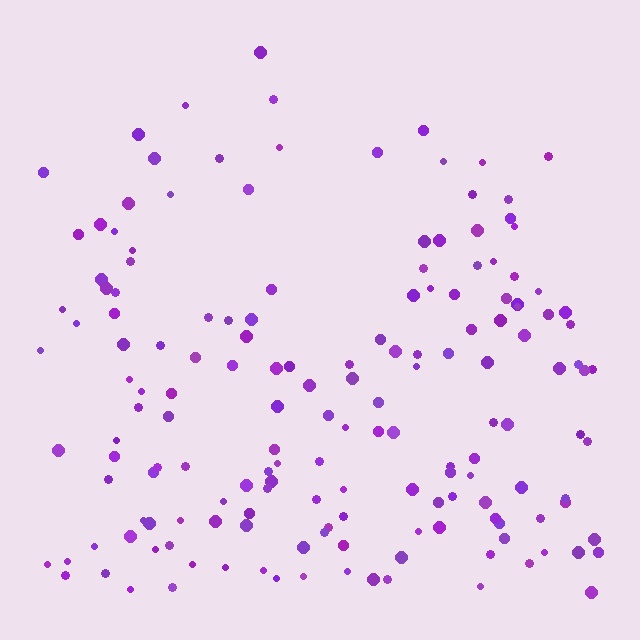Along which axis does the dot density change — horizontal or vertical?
Vertical.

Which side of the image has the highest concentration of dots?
The bottom.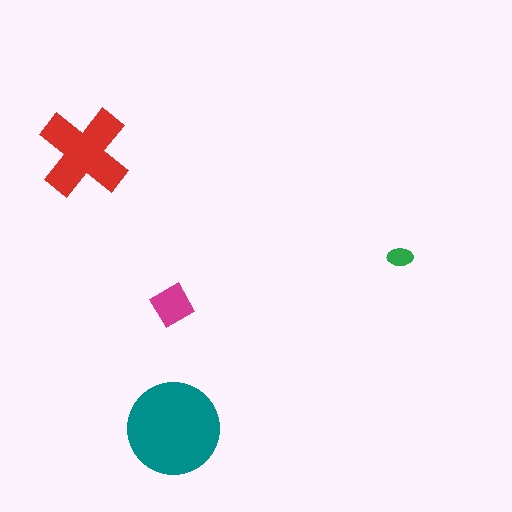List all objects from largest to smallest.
The teal circle, the red cross, the magenta diamond, the green ellipse.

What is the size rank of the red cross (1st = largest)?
2nd.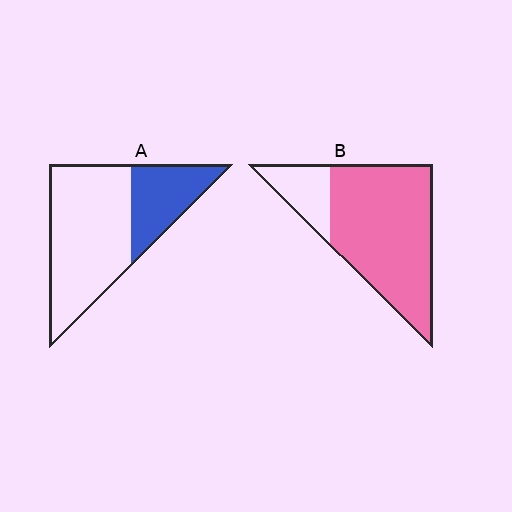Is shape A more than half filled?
No.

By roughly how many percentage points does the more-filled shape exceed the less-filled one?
By roughly 50 percentage points (B over A).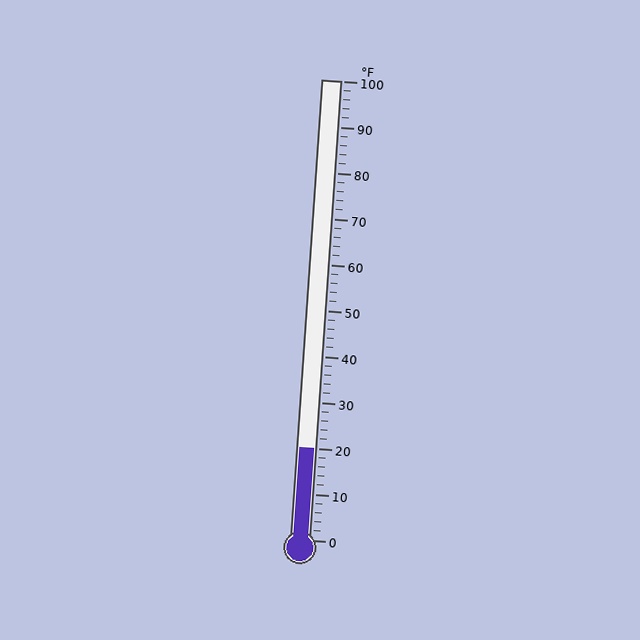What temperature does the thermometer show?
The thermometer shows approximately 20°F.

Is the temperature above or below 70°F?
The temperature is below 70°F.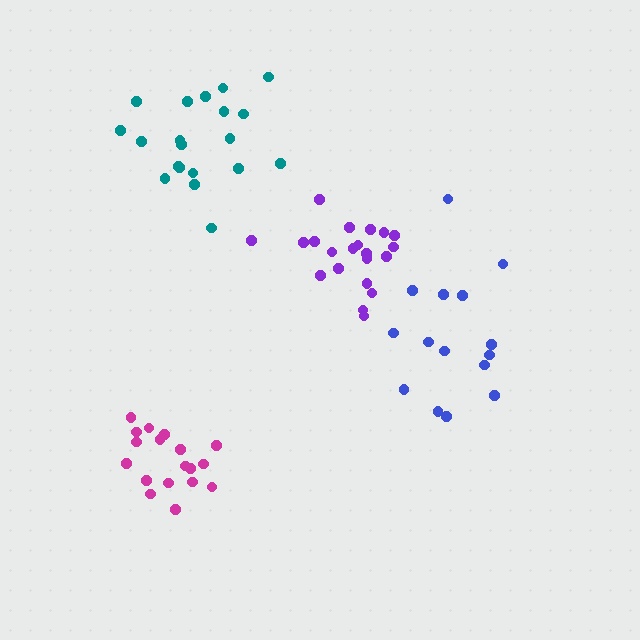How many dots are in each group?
Group 1: 21 dots, Group 2: 15 dots, Group 3: 18 dots, Group 4: 20 dots (74 total).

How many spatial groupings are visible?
There are 4 spatial groupings.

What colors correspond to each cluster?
The clusters are colored: purple, blue, magenta, teal.